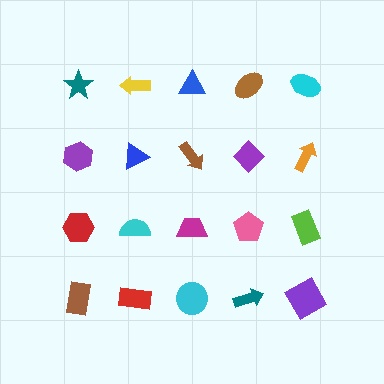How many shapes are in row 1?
5 shapes.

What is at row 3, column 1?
A red hexagon.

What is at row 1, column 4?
A brown ellipse.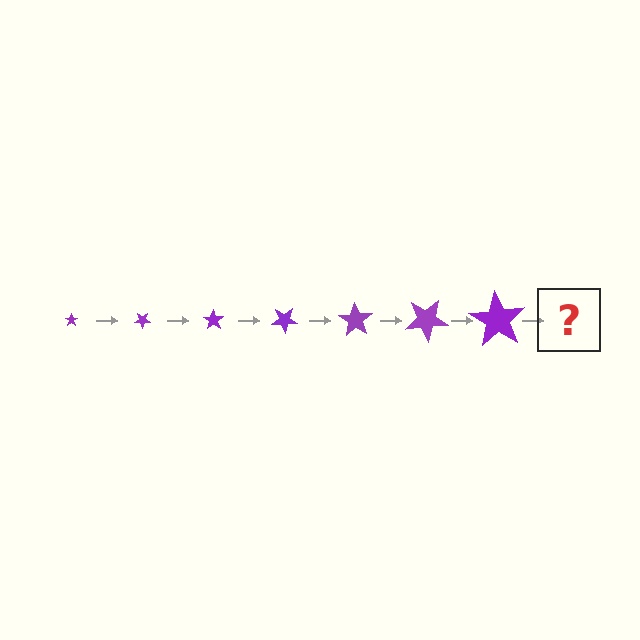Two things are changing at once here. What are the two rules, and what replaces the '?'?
The two rules are that the star grows larger each step and it rotates 35 degrees each step. The '?' should be a star, larger than the previous one and rotated 245 degrees from the start.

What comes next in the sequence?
The next element should be a star, larger than the previous one and rotated 245 degrees from the start.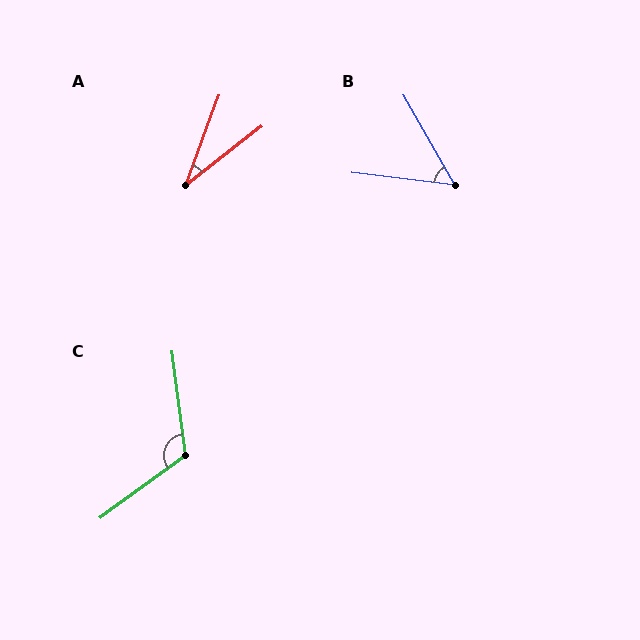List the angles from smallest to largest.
A (32°), B (53°), C (119°).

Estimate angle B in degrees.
Approximately 53 degrees.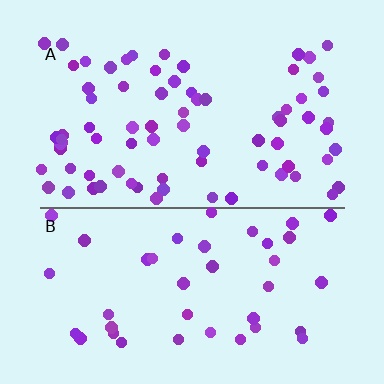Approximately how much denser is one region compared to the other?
Approximately 1.8× — region A over region B.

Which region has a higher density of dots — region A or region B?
A (the top).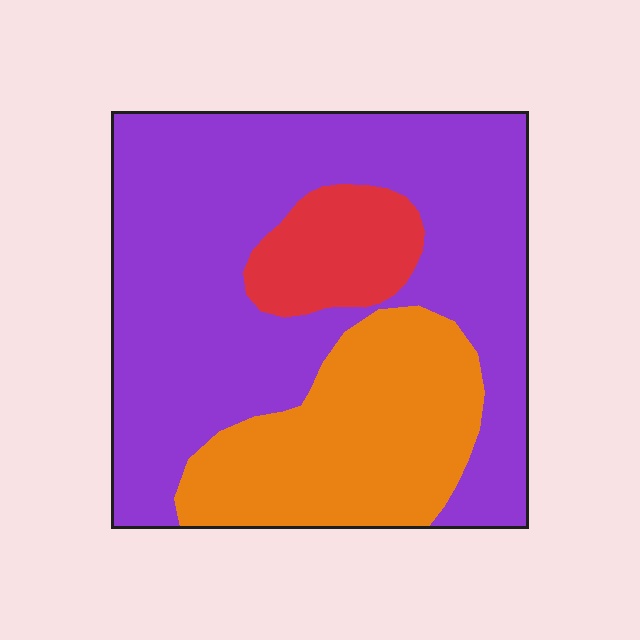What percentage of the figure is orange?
Orange covers around 25% of the figure.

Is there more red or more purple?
Purple.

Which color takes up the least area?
Red, at roughly 10%.